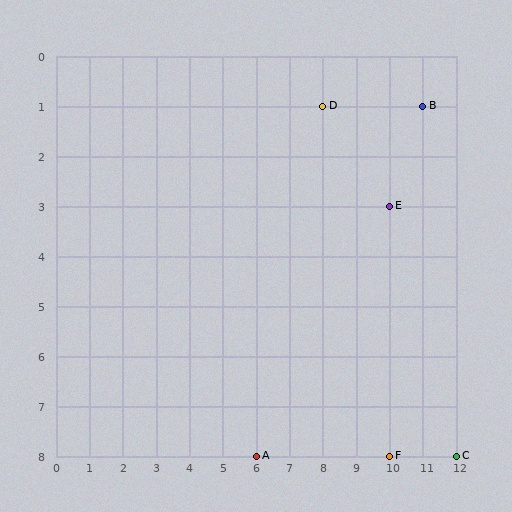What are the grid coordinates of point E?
Point E is at grid coordinates (10, 3).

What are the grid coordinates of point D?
Point D is at grid coordinates (8, 1).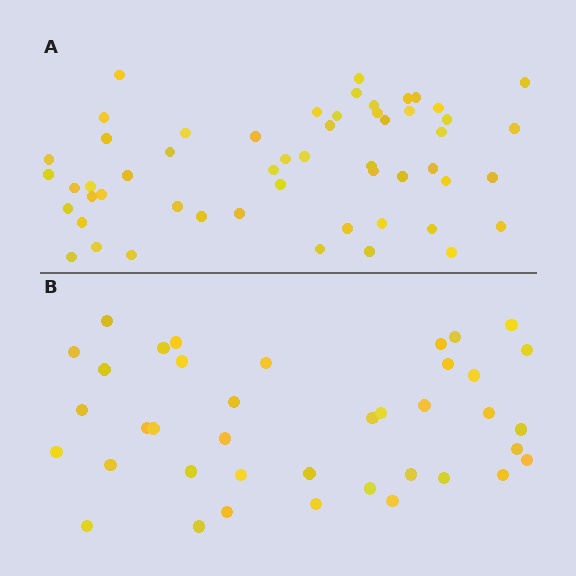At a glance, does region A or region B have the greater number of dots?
Region A (the top region) has more dots.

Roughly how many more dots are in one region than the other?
Region A has approximately 15 more dots than region B.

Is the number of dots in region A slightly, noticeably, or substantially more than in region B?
Region A has noticeably more, but not dramatically so. The ratio is roughly 1.4 to 1.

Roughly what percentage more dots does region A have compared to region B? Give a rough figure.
About 40% more.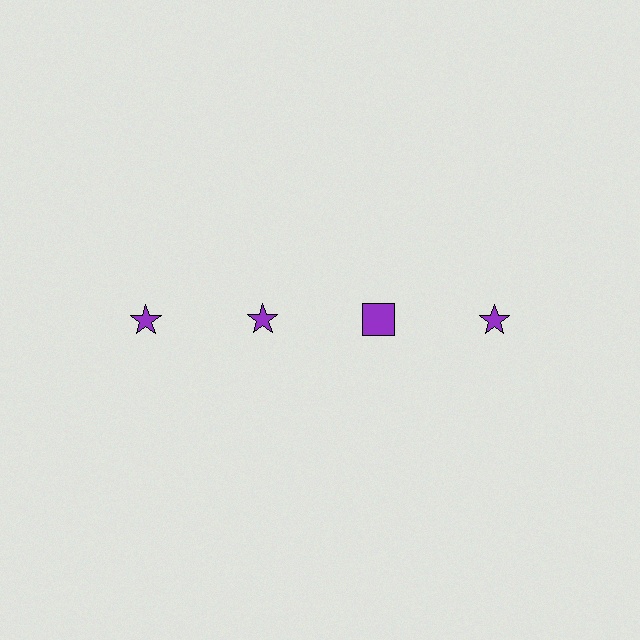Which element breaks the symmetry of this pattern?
The purple square in the top row, center column breaks the symmetry. All other shapes are purple stars.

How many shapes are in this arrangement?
There are 4 shapes arranged in a grid pattern.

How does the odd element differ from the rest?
It has a different shape: square instead of star.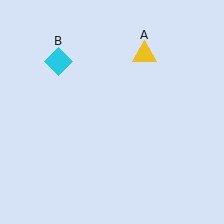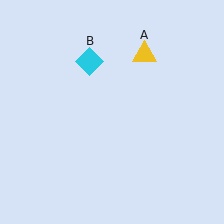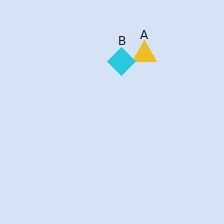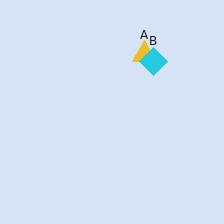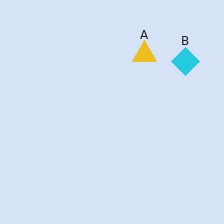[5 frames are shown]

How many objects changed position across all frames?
1 object changed position: cyan diamond (object B).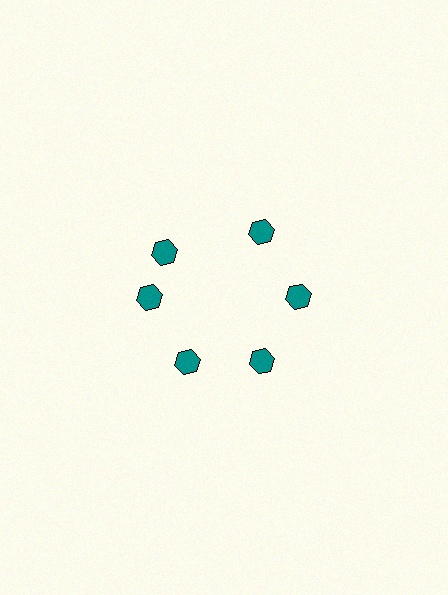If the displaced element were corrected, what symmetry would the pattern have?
It would have 6-fold rotational symmetry — the pattern would map onto itself every 60 degrees.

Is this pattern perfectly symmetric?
No. The 6 teal hexagons are arranged in a ring, but one element near the 11 o'clock position is rotated out of alignment along the ring, breaking the 6-fold rotational symmetry.